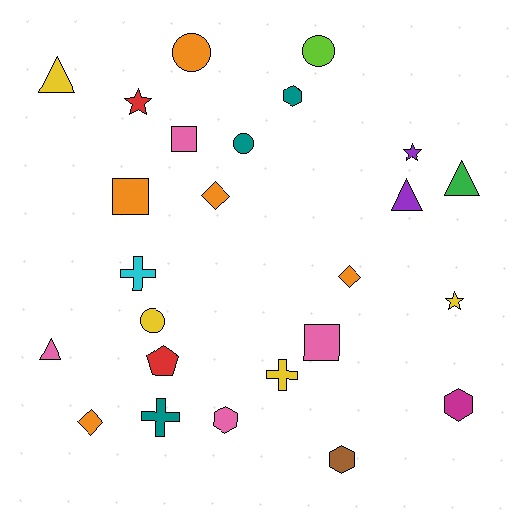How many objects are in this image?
There are 25 objects.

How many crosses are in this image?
There are 3 crosses.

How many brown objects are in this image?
There is 1 brown object.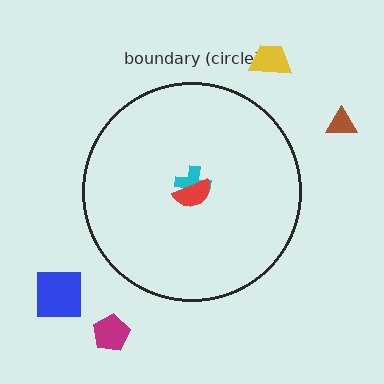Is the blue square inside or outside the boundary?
Outside.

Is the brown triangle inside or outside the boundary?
Outside.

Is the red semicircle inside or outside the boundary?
Inside.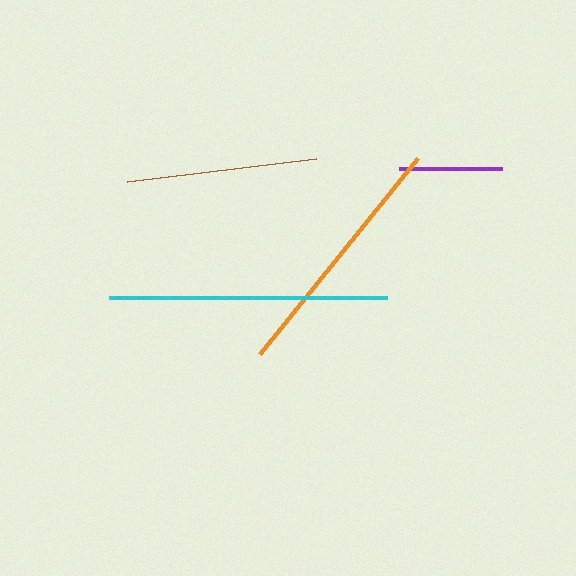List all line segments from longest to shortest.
From longest to shortest: cyan, orange, brown, purple.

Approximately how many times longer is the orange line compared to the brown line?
The orange line is approximately 1.3 times the length of the brown line.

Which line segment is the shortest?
The purple line is the shortest at approximately 103 pixels.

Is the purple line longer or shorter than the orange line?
The orange line is longer than the purple line.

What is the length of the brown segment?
The brown segment is approximately 190 pixels long.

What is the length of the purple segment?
The purple segment is approximately 103 pixels long.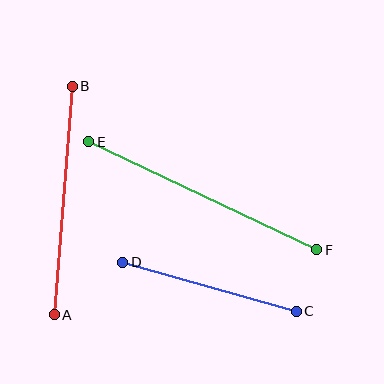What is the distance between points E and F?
The distance is approximately 252 pixels.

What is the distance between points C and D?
The distance is approximately 180 pixels.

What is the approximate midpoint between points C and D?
The midpoint is at approximately (209, 287) pixels.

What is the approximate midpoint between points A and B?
The midpoint is at approximately (63, 201) pixels.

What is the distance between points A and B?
The distance is approximately 229 pixels.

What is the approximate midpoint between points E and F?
The midpoint is at approximately (203, 196) pixels.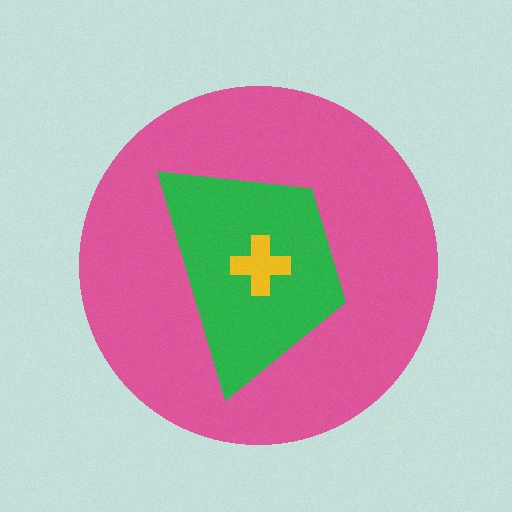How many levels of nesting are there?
3.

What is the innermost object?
The yellow cross.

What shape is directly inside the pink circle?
The green trapezoid.